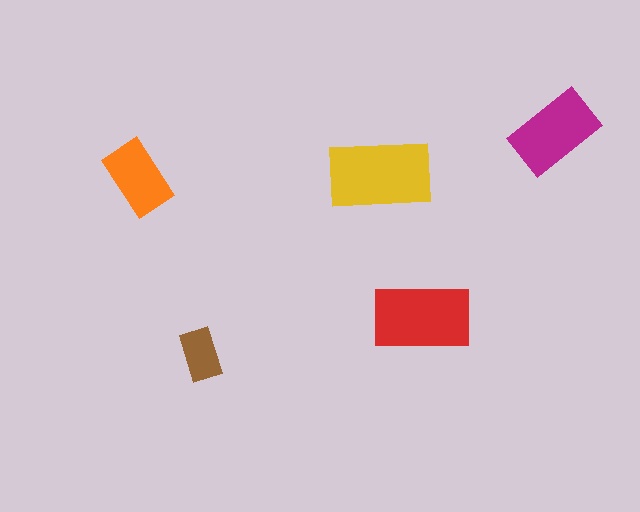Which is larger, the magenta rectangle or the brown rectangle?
The magenta one.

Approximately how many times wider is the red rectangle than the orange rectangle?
About 1.5 times wider.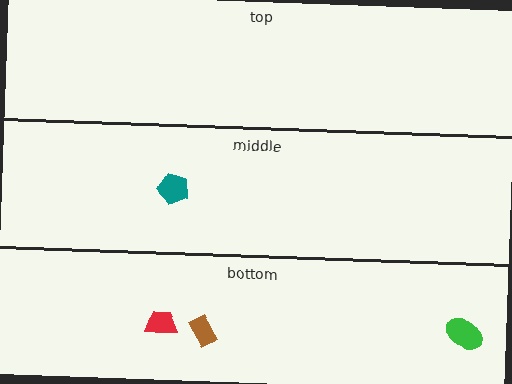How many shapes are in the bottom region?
3.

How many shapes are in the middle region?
1.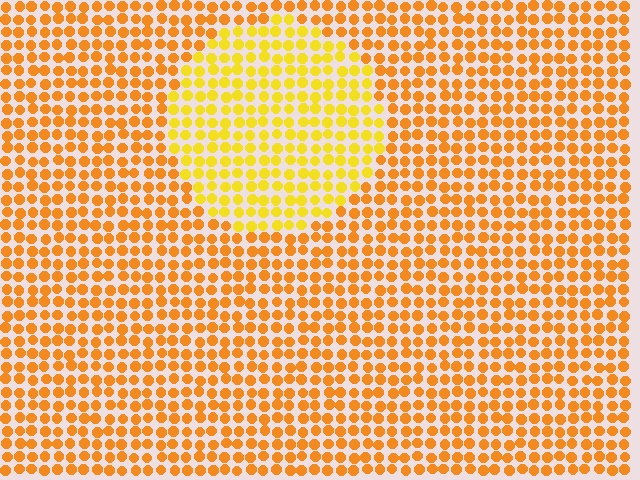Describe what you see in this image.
The image is filled with small orange elements in a uniform arrangement. A circle-shaped region is visible where the elements are tinted to a slightly different hue, forming a subtle color boundary.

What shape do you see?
I see a circle.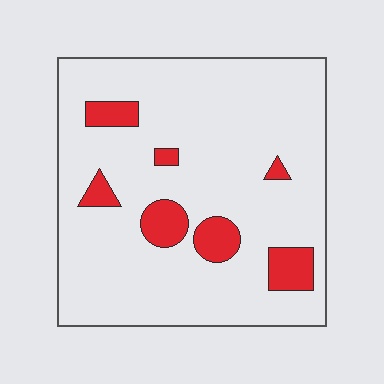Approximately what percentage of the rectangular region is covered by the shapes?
Approximately 10%.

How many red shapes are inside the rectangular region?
7.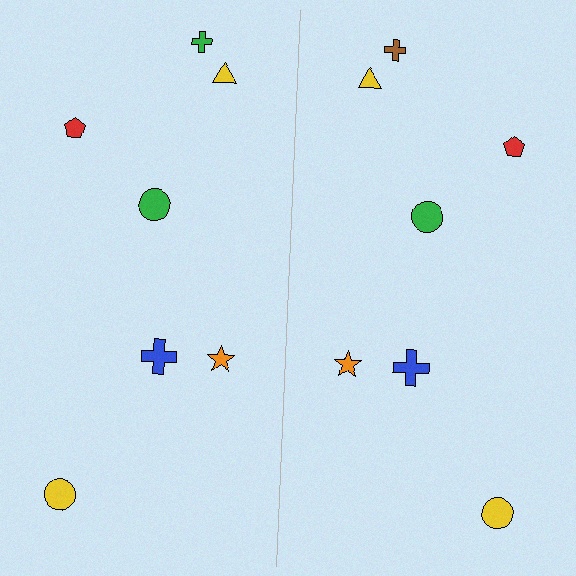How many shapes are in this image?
There are 14 shapes in this image.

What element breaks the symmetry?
The brown cross on the right side breaks the symmetry — its mirror counterpart is green.